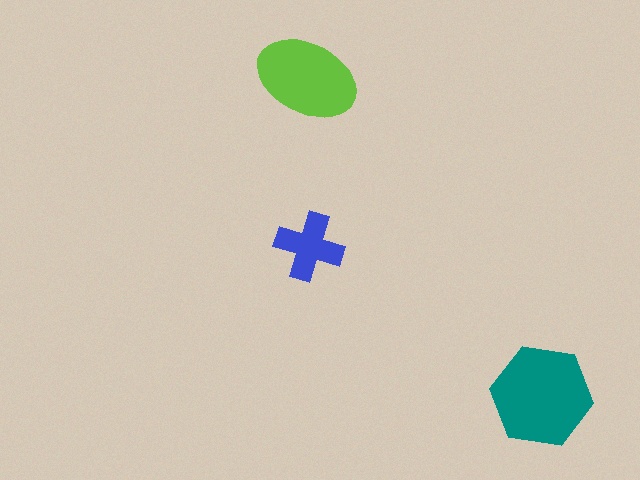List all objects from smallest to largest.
The blue cross, the lime ellipse, the teal hexagon.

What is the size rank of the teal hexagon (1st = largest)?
1st.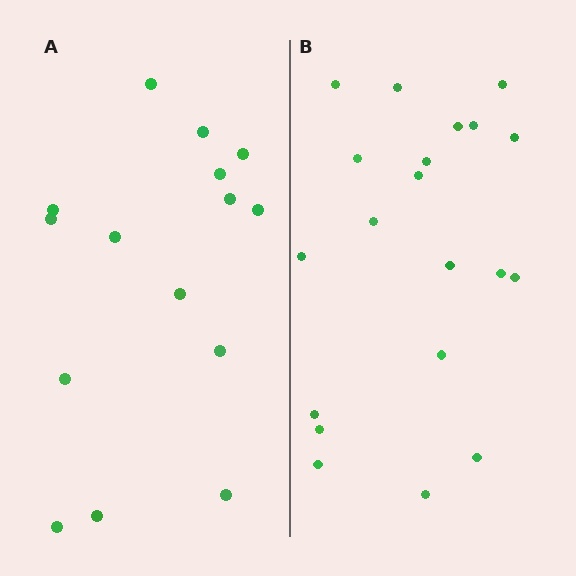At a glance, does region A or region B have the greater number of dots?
Region B (the right region) has more dots.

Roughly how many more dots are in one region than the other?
Region B has about 5 more dots than region A.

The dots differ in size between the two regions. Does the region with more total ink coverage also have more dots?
No. Region A has more total ink coverage because its dots are larger, but region B actually contains more individual dots. Total area can be misleading — the number of items is what matters here.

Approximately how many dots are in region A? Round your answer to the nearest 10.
About 20 dots. (The exact count is 15, which rounds to 20.)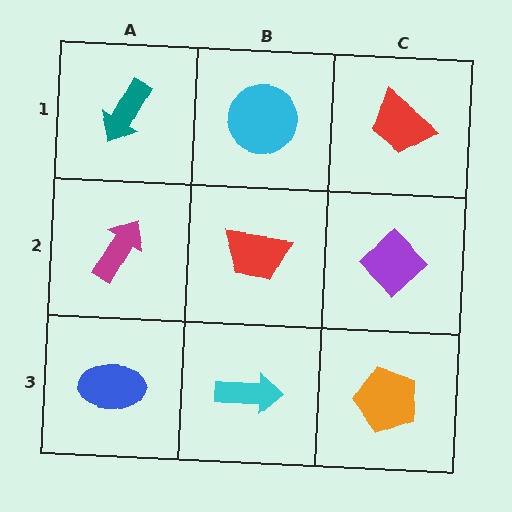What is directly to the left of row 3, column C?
A cyan arrow.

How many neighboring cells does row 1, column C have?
2.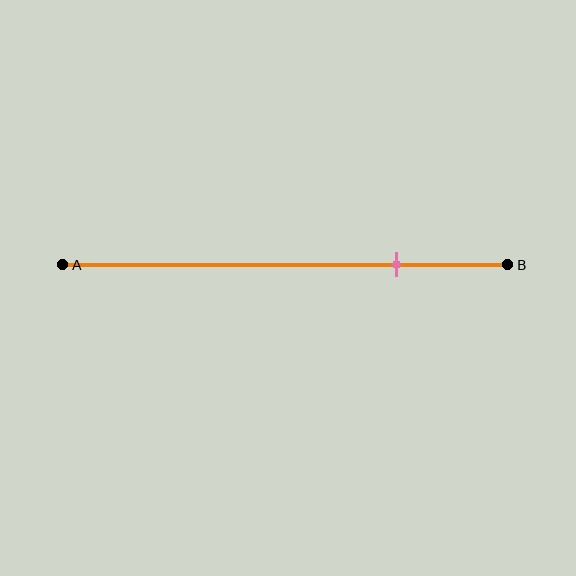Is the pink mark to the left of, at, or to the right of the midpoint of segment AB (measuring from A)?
The pink mark is to the right of the midpoint of segment AB.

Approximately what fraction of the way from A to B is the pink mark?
The pink mark is approximately 75% of the way from A to B.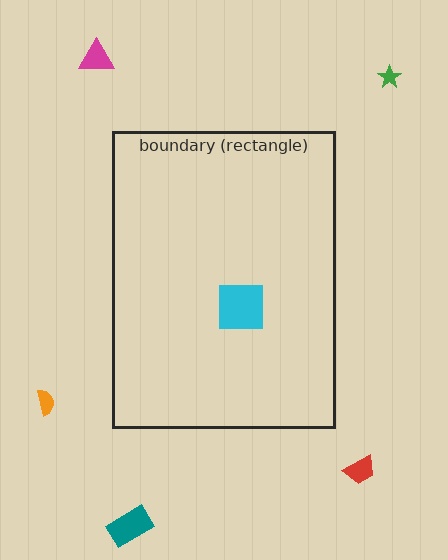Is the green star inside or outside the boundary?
Outside.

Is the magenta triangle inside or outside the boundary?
Outside.